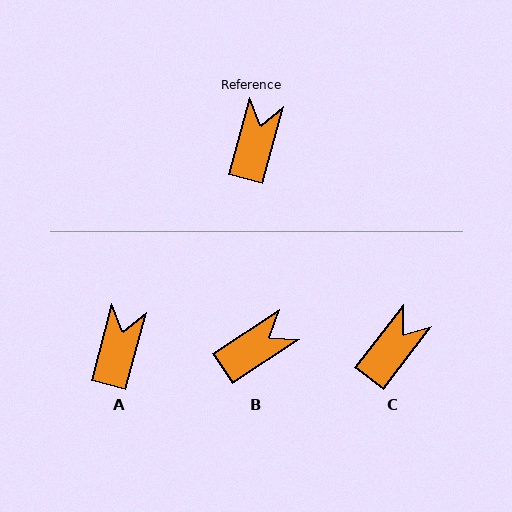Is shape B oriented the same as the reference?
No, it is off by about 41 degrees.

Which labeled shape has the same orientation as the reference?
A.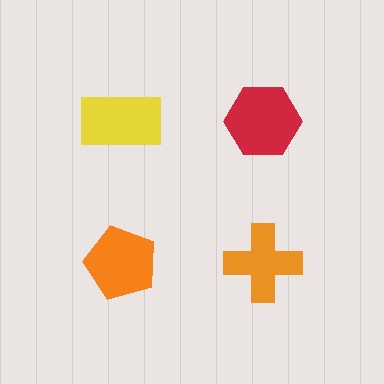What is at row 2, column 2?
An orange cross.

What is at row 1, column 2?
A red hexagon.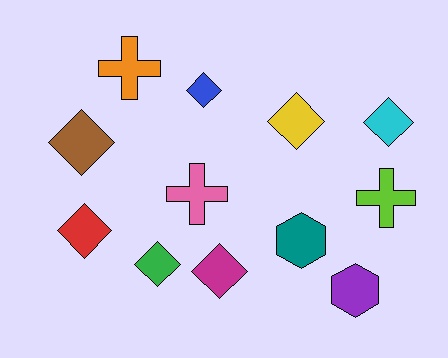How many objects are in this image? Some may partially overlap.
There are 12 objects.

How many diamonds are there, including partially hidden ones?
There are 7 diamonds.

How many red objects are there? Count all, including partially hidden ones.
There is 1 red object.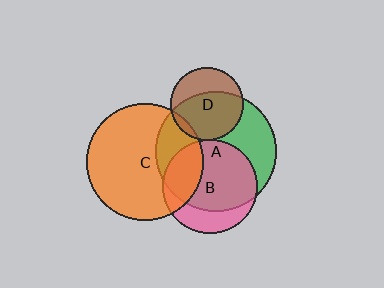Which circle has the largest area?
Circle A (green).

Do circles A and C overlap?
Yes.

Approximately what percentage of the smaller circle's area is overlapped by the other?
Approximately 30%.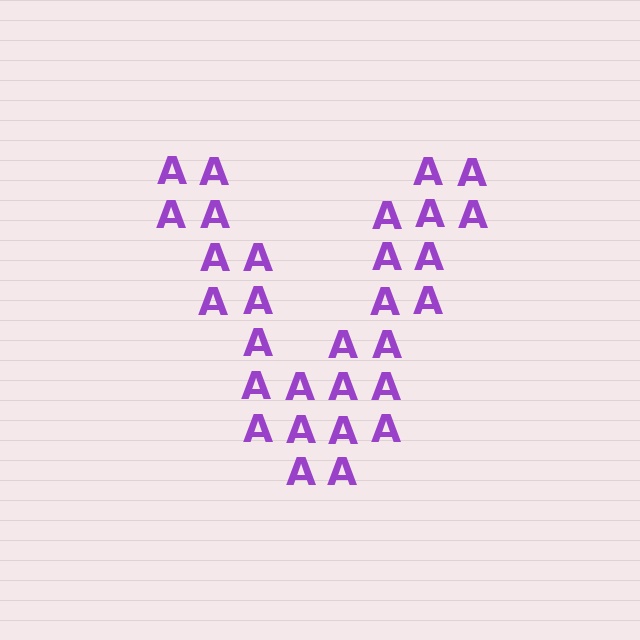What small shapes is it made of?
It is made of small letter A's.